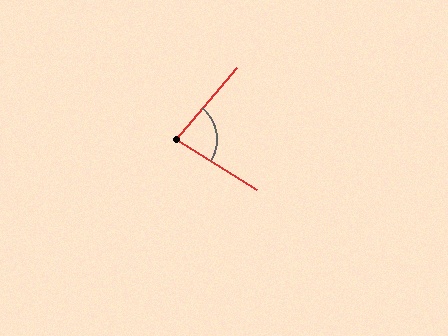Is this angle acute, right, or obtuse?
It is acute.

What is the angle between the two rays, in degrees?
Approximately 82 degrees.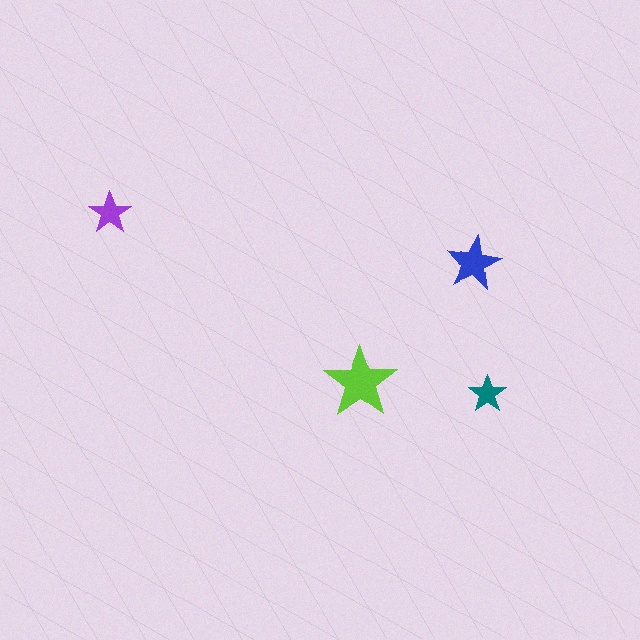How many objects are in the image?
There are 4 objects in the image.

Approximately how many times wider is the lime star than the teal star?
About 2 times wider.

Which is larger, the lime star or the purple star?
The lime one.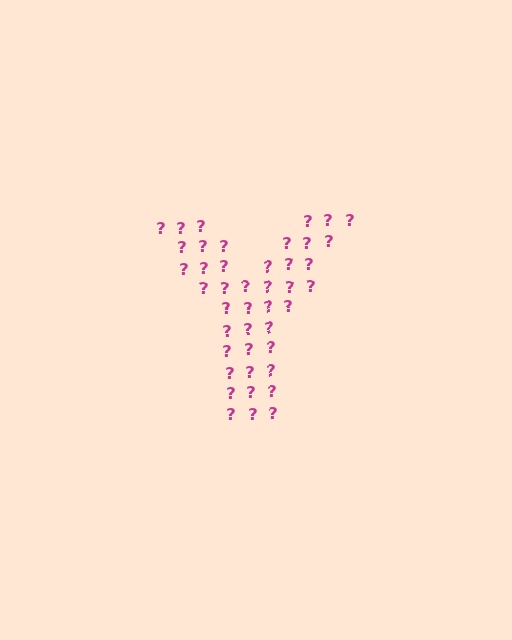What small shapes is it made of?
It is made of small question marks.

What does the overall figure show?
The overall figure shows the letter Y.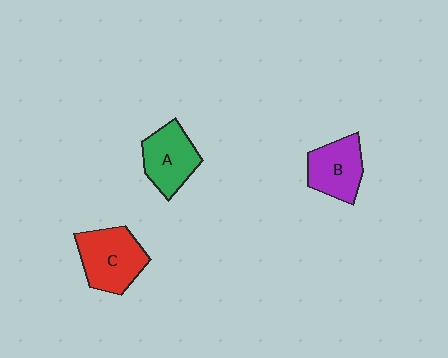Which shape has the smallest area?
Shape B (purple).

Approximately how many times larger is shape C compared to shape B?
Approximately 1.2 times.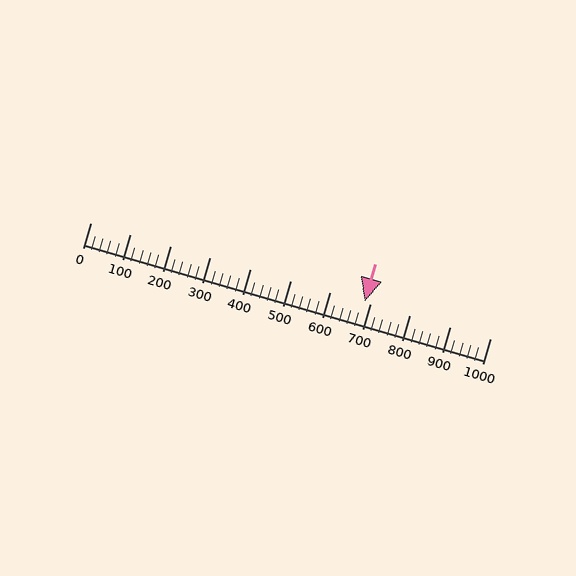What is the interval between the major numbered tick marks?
The major tick marks are spaced 100 units apart.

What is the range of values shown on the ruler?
The ruler shows values from 0 to 1000.